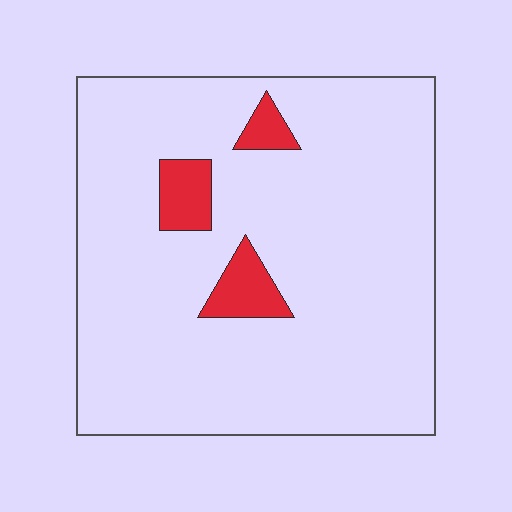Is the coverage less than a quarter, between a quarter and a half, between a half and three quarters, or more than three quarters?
Less than a quarter.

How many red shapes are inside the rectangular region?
3.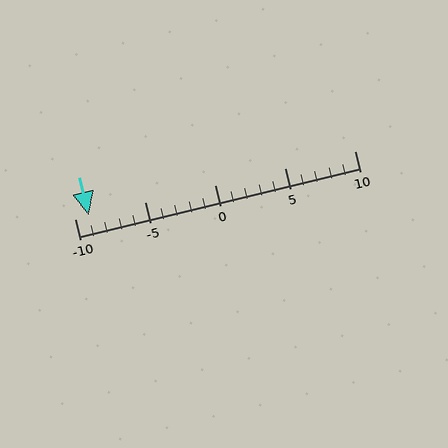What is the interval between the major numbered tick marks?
The major tick marks are spaced 5 units apart.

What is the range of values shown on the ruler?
The ruler shows values from -10 to 10.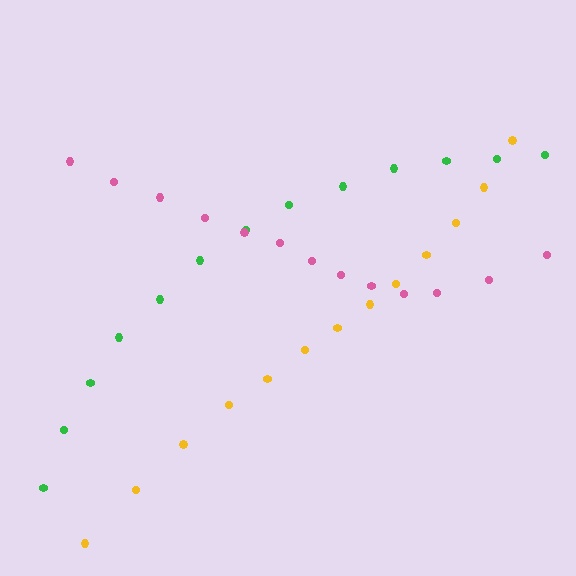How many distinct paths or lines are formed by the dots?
There are 3 distinct paths.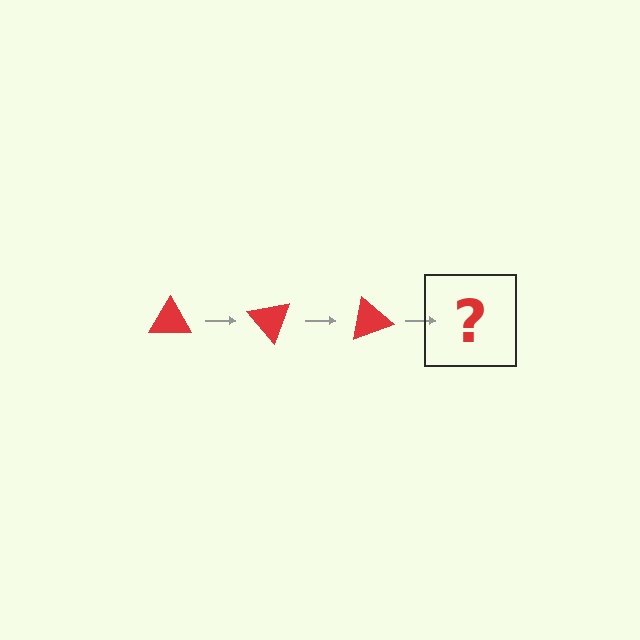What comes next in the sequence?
The next element should be a red triangle rotated 150 degrees.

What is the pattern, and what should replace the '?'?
The pattern is that the triangle rotates 50 degrees each step. The '?' should be a red triangle rotated 150 degrees.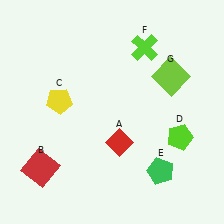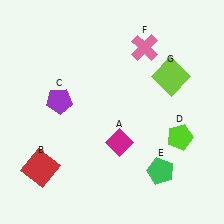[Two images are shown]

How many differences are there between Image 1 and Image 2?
There are 3 differences between the two images.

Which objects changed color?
A changed from red to magenta. C changed from yellow to purple. F changed from lime to pink.